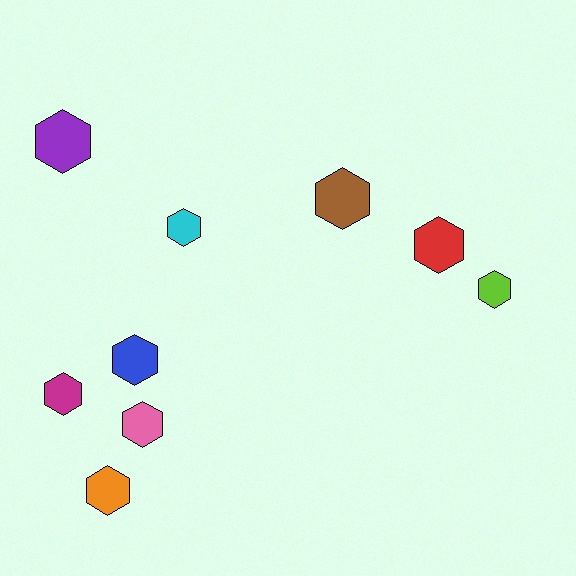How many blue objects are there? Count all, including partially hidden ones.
There is 1 blue object.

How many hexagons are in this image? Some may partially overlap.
There are 9 hexagons.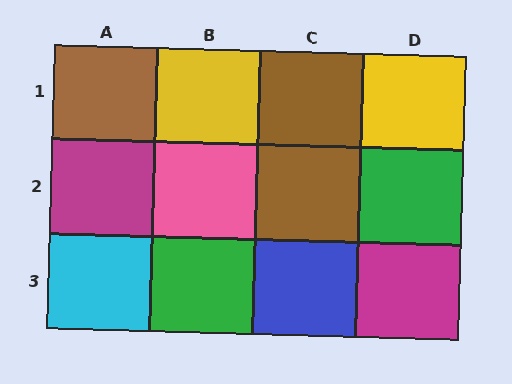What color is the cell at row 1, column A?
Brown.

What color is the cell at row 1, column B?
Yellow.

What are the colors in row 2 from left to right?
Magenta, pink, brown, green.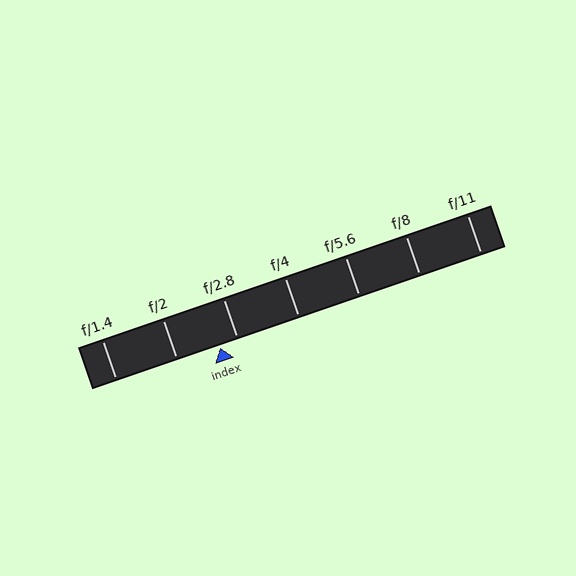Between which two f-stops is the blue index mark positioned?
The index mark is between f/2 and f/2.8.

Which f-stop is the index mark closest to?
The index mark is closest to f/2.8.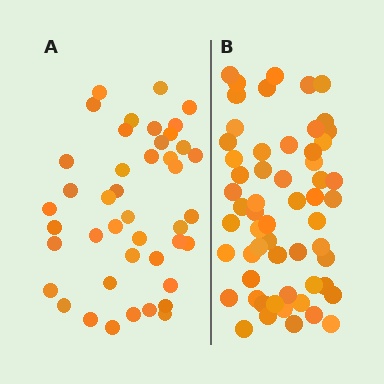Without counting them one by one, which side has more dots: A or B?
Region B (the right region) has more dots.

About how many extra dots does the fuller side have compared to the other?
Region B has approximately 15 more dots than region A.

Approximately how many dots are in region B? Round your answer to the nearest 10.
About 60 dots. (The exact count is 58, which rounds to 60.)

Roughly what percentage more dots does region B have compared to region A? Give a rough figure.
About 35% more.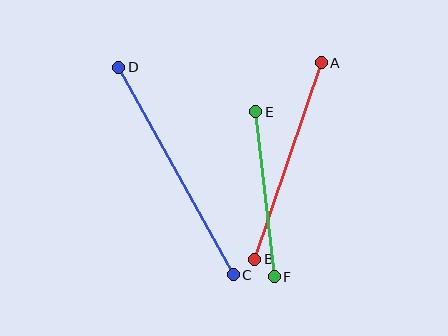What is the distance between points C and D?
The distance is approximately 237 pixels.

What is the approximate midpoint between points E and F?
The midpoint is at approximately (265, 194) pixels.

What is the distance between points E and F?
The distance is approximately 166 pixels.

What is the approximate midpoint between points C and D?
The midpoint is at approximately (176, 171) pixels.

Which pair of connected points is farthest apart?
Points C and D are farthest apart.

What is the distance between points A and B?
The distance is approximately 208 pixels.